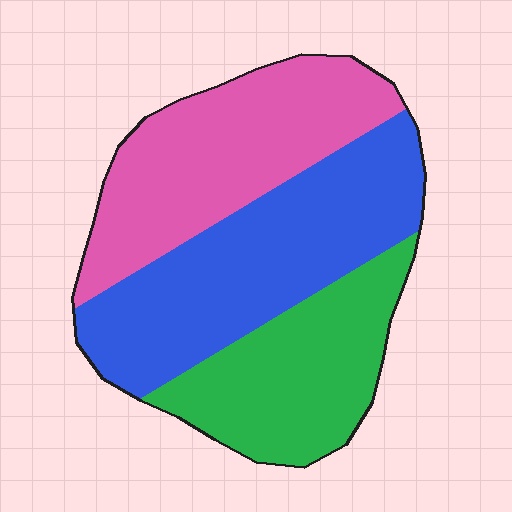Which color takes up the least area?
Green, at roughly 25%.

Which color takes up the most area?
Blue, at roughly 40%.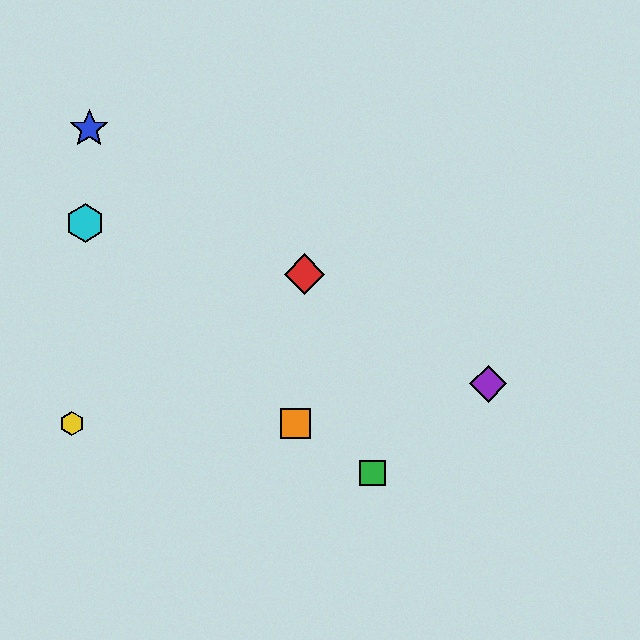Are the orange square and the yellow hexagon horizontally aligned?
Yes, both are at y≈424.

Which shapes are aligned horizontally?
The yellow hexagon, the orange square are aligned horizontally.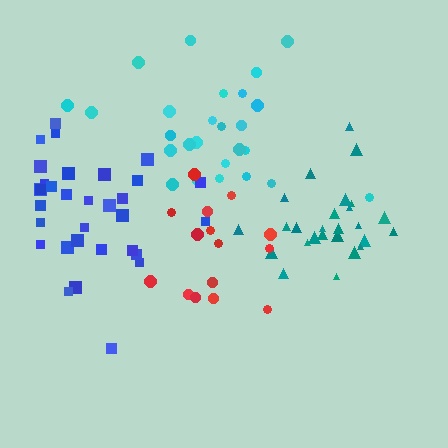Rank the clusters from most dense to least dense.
teal, red, cyan, blue.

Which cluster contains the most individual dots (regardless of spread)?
Blue (33).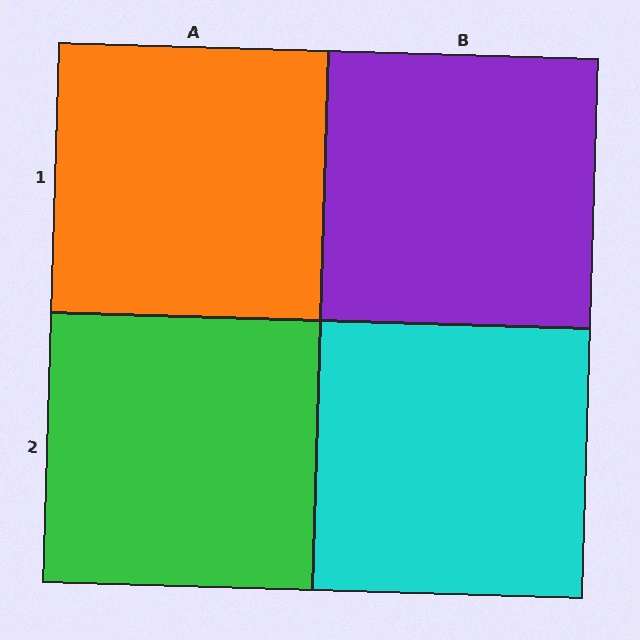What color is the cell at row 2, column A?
Green.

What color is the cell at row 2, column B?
Cyan.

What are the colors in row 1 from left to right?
Orange, purple.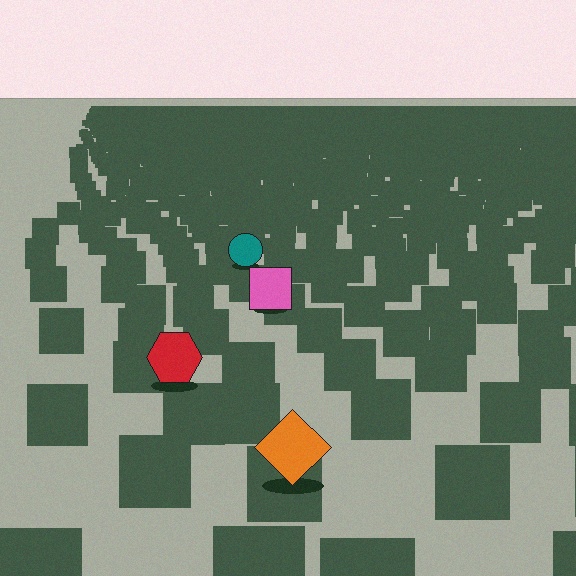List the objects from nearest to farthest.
From nearest to farthest: the orange diamond, the red hexagon, the pink square, the teal circle.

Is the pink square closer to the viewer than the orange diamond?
No. The orange diamond is closer — you can tell from the texture gradient: the ground texture is coarser near it.